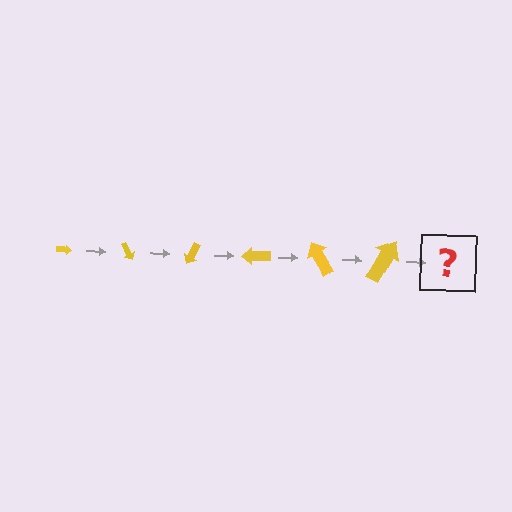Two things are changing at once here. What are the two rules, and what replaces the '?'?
The two rules are that the arrow grows larger each step and it rotates 60 degrees each step. The '?' should be an arrow, larger than the previous one and rotated 360 degrees from the start.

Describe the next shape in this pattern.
It should be an arrow, larger than the previous one and rotated 360 degrees from the start.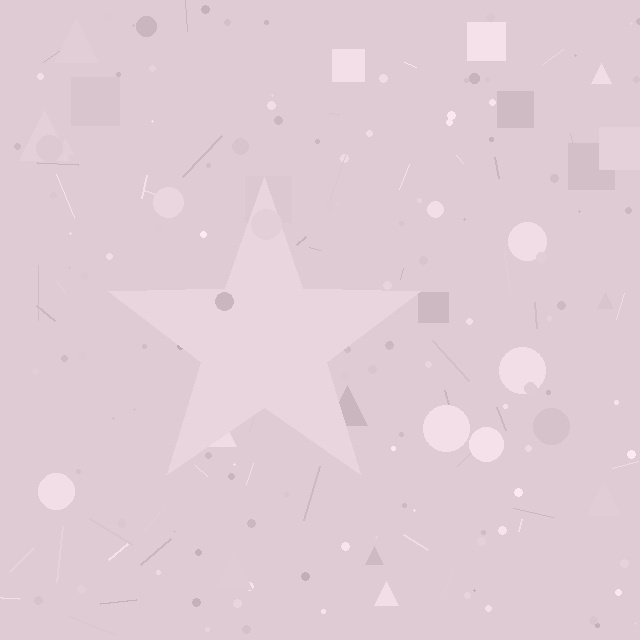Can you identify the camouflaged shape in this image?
The camouflaged shape is a star.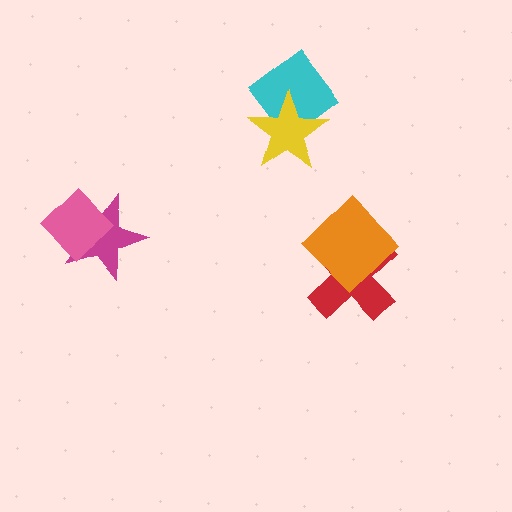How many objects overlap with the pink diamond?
1 object overlaps with the pink diamond.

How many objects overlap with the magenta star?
1 object overlaps with the magenta star.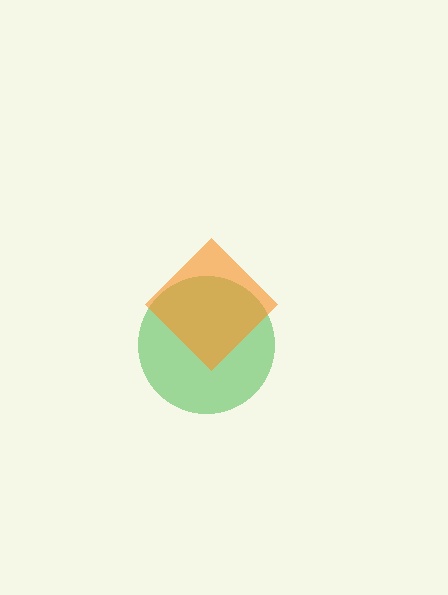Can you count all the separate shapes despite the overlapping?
Yes, there are 2 separate shapes.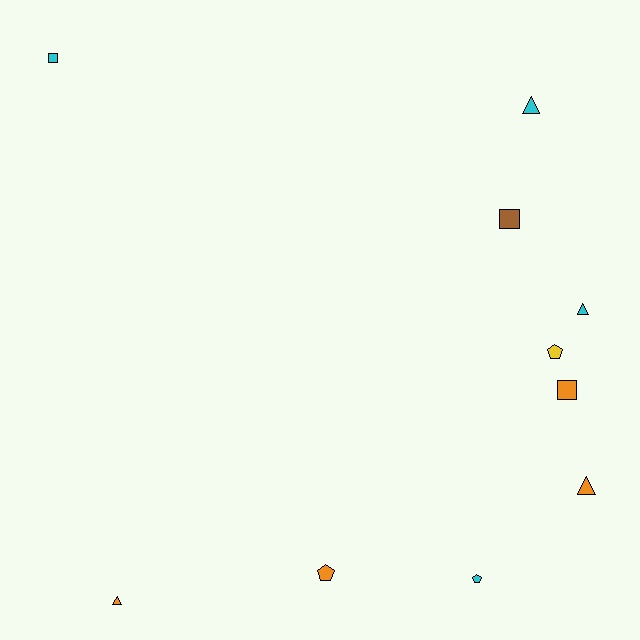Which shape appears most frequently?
Triangle, with 4 objects.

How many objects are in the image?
There are 10 objects.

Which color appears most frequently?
Orange, with 4 objects.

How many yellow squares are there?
There are no yellow squares.